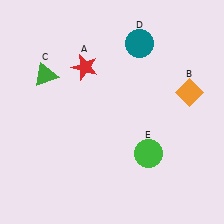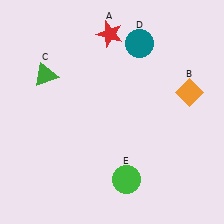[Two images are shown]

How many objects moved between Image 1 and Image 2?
2 objects moved between the two images.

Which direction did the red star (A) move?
The red star (A) moved up.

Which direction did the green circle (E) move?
The green circle (E) moved down.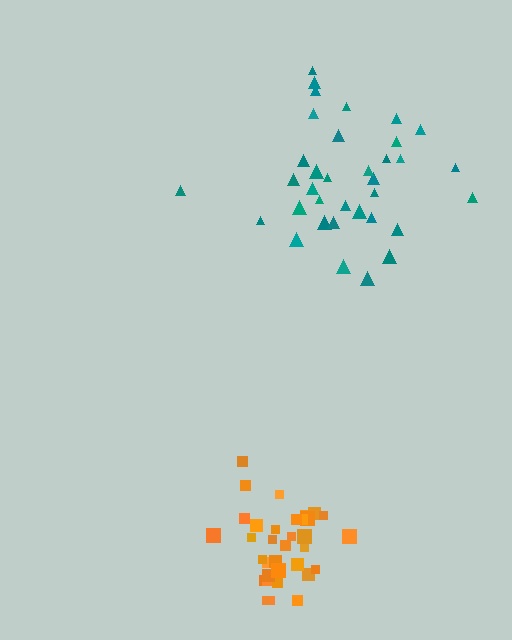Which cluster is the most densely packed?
Orange.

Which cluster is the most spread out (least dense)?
Teal.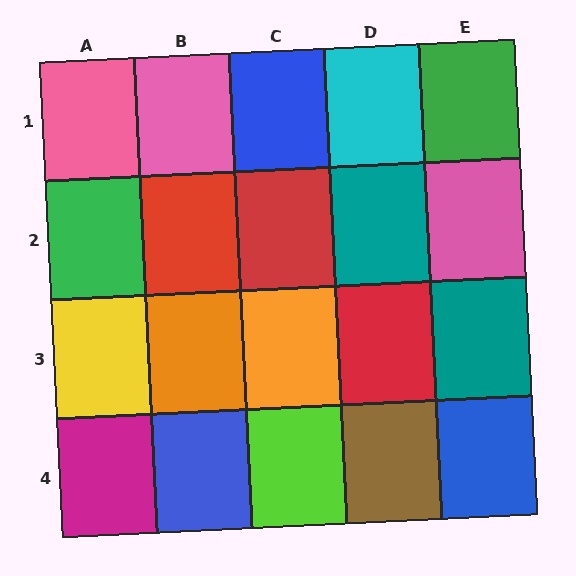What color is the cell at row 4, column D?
Brown.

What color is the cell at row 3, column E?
Teal.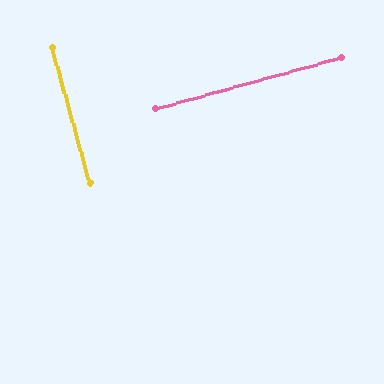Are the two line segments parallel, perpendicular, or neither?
Perpendicular — they meet at approximately 90°.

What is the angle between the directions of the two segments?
Approximately 90 degrees.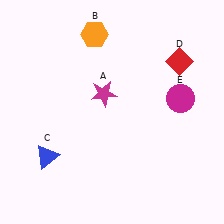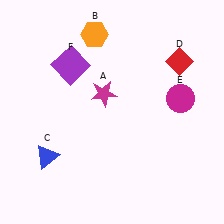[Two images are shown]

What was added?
A purple square (F) was added in Image 2.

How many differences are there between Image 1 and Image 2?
There is 1 difference between the two images.